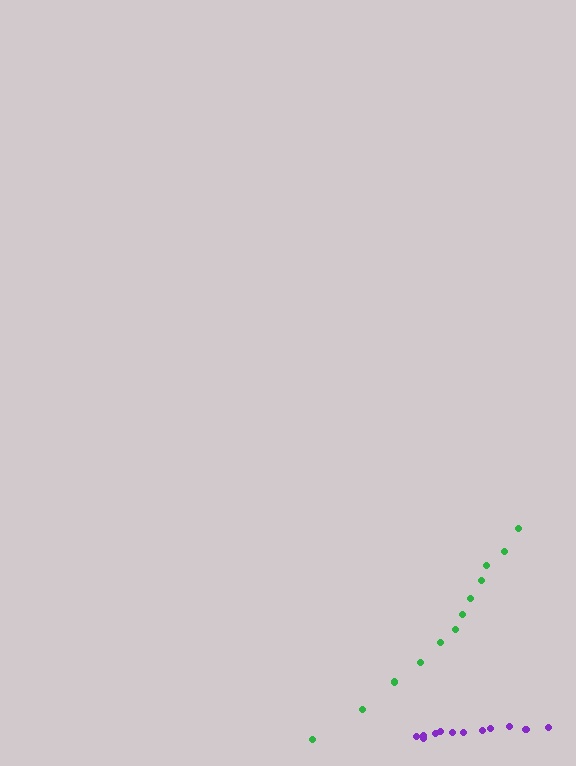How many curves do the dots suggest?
There are 2 distinct paths.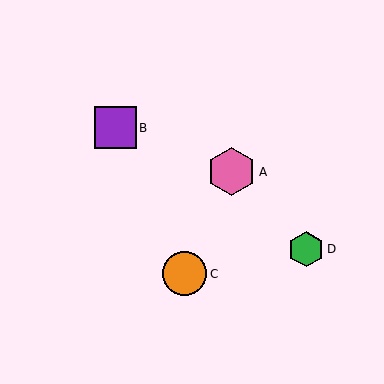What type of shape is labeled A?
Shape A is a pink hexagon.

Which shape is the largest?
The pink hexagon (labeled A) is the largest.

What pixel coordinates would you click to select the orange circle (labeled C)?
Click at (185, 274) to select the orange circle C.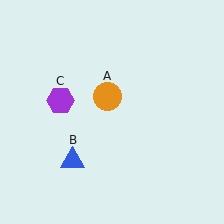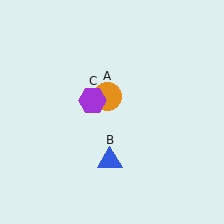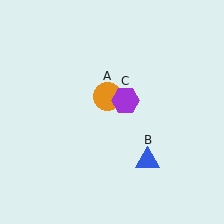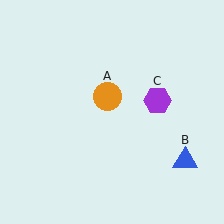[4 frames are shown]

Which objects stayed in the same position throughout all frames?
Orange circle (object A) remained stationary.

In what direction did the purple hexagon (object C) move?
The purple hexagon (object C) moved right.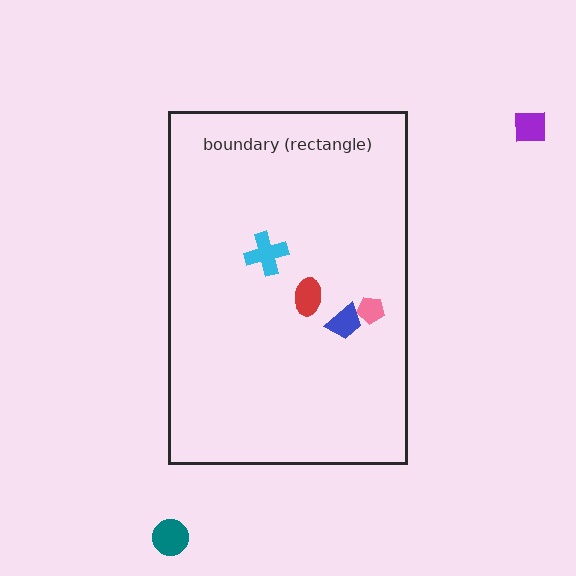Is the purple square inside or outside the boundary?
Outside.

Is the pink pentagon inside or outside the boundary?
Inside.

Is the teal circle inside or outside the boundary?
Outside.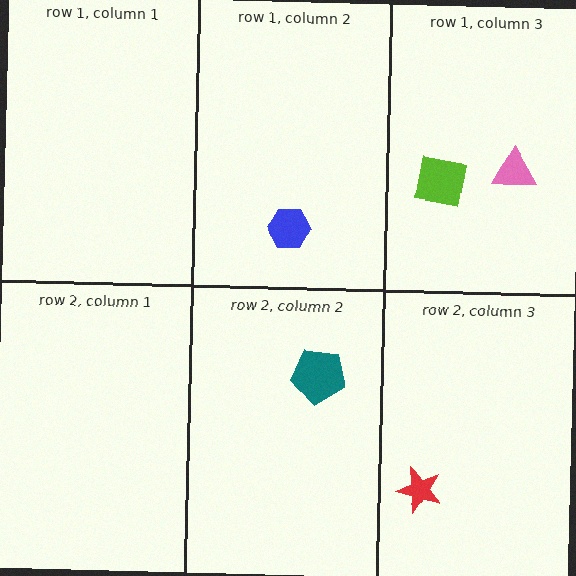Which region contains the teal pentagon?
The row 2, column 2 region.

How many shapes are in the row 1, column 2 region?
1.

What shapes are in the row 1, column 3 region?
The lime square, the pink triangle.